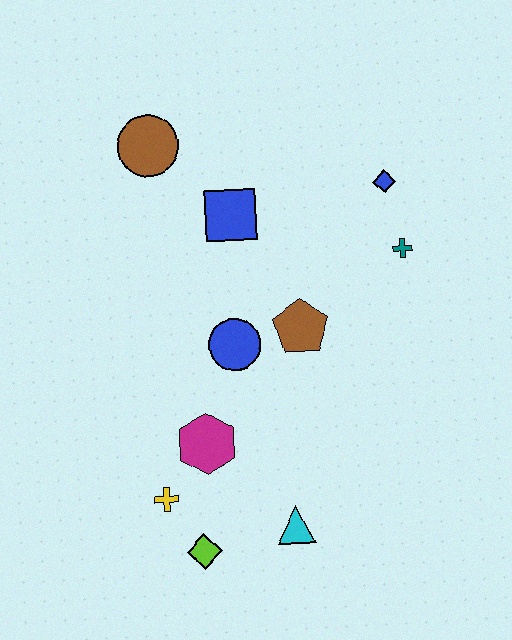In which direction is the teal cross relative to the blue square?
The teal cross is to the right of the blue square.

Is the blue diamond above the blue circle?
Yes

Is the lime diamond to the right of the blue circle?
No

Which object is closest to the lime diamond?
The yellow cross is closest to the lime diamond.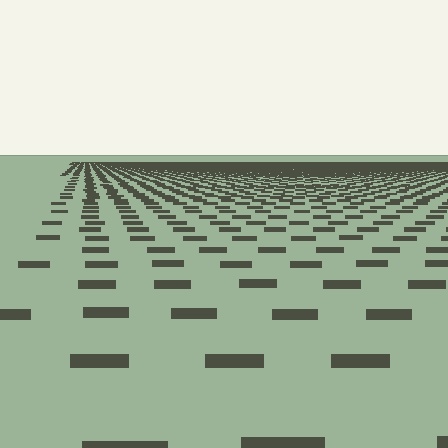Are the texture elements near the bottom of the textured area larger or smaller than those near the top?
Larger. Near the bottom, elements are closer to the viewer and appear at a bigger on-screen size.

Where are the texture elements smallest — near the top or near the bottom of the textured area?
Near the top.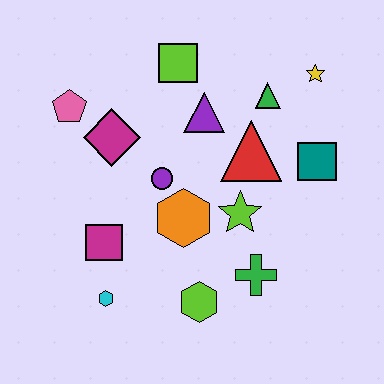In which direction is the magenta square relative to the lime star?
The magenta square is to the left of the lime star.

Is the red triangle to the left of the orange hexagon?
No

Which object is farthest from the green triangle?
The cyan hexagon is farthest from the green triangle.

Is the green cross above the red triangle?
No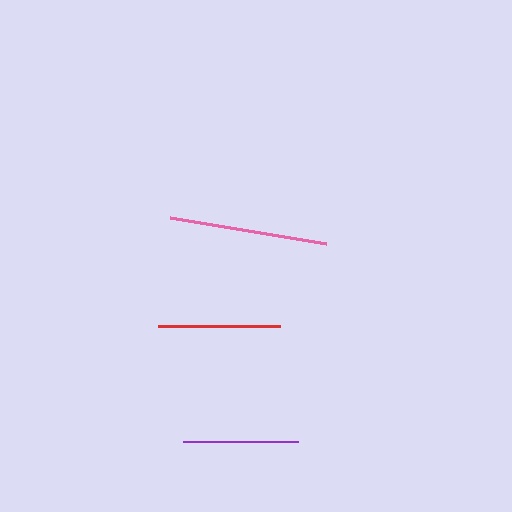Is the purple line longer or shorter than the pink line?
The pink line is longer than the purple line.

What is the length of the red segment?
The red segment is approximately 122 pixels long.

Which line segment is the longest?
The pink line is the longest at approximately 158 pixels.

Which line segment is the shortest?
The purple line is the shortest at approximately 115 pixels.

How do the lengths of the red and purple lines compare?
The red and purple lines are approximately the same length.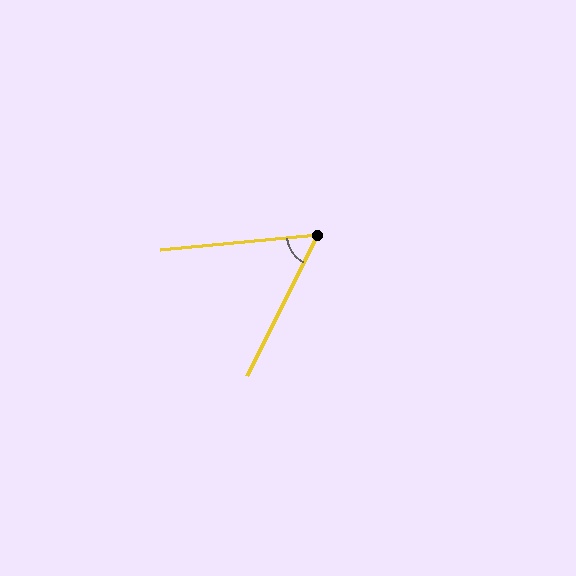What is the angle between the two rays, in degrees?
Approximately 58 degrees.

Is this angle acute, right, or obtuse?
It is acute.